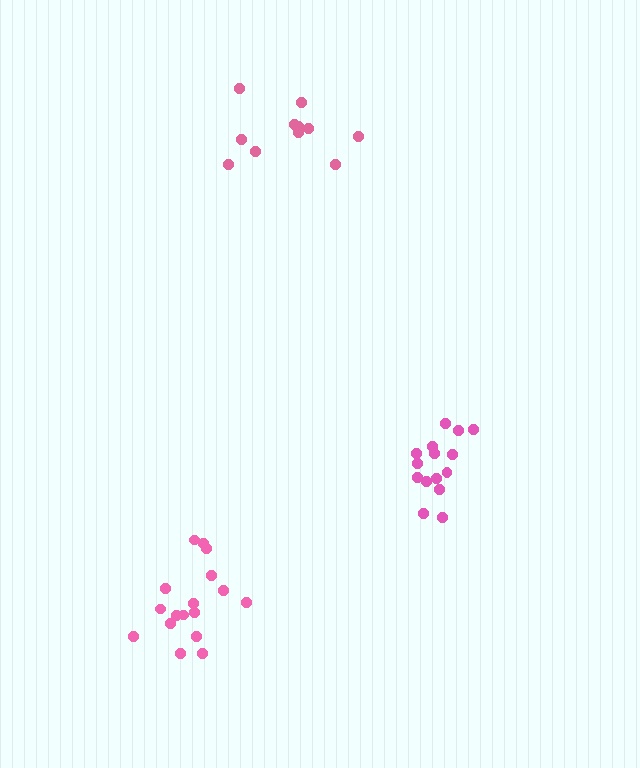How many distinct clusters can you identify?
There are 3 distinct clusters.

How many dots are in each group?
Group 1: 17 dots, Group 2: 11 dots, Group 3: 15 dots (43 total).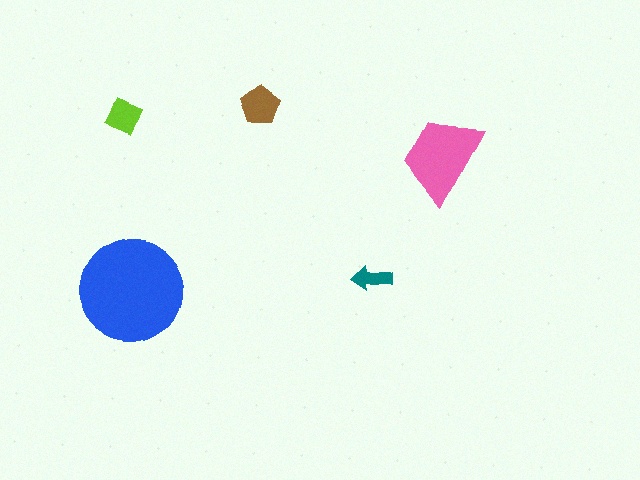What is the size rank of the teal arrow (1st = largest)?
5th.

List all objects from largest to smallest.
The blue circle, the pink trapezoid, the brown pentagon, the lime square, the teal arrow.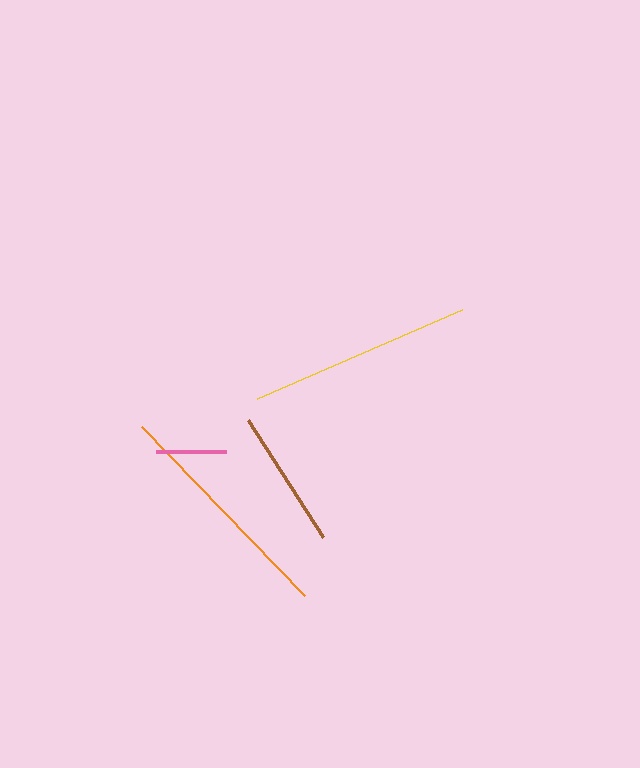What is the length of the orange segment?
The orange segment is approximately 235 pixels long.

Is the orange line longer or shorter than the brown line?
The orange line is longer than the brown line.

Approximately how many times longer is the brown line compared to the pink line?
The brown line is approximately 2.0 times the length of the pink line.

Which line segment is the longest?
The orange line is the longest at approximately 235 pixels.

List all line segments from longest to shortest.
From longest to shortest: orange, yellow, brown, pink.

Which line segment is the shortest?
The pink line is the shortest at approximately 70 pixels.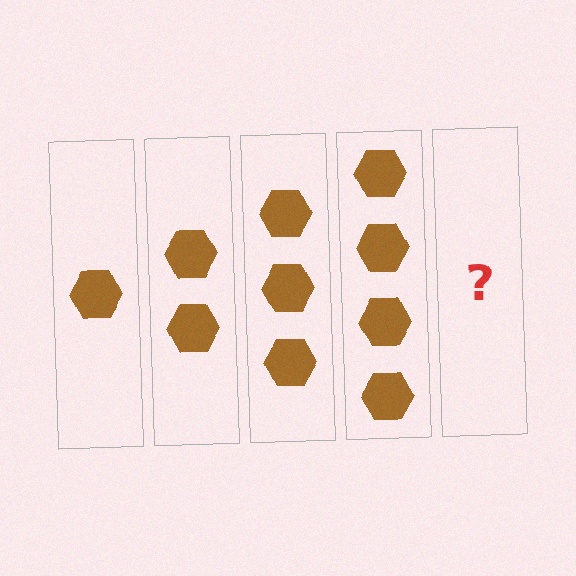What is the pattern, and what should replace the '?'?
The pattern is that each step adds one more hexagon. The '?' should be 5 hexagons.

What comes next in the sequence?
The next element should be 5 hexagons.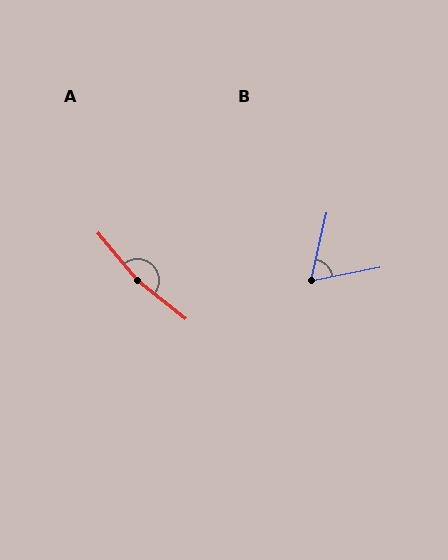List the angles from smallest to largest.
B (66°), A (168°).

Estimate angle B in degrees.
Approximately 66 degrees.